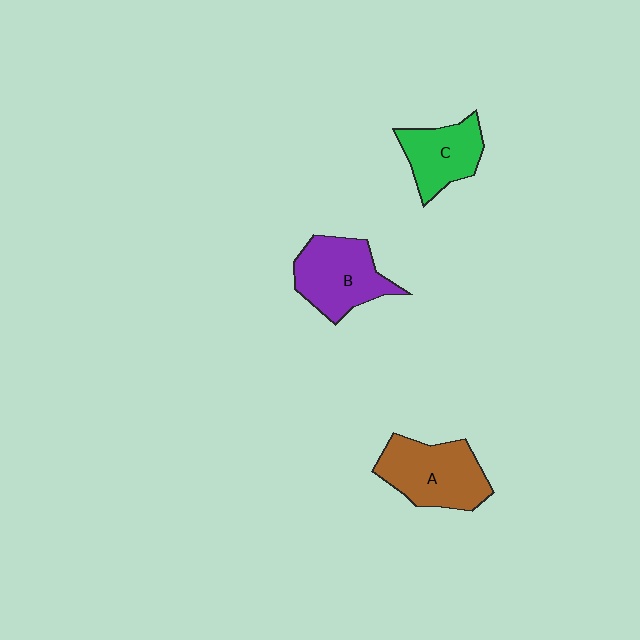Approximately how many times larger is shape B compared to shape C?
Approximately 1.3 times.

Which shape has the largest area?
Shape A (brown).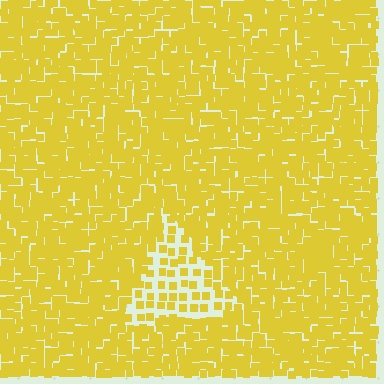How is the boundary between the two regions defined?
The boundary is defined by a change in element density (approximately 2.3x ratio). All elements are the same color, size, and shape.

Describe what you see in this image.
The image contains small yellow elements arranged at two different densities. A triangle-shaped region is visible where the elements are less densely packed than the surrounding area.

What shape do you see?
I see a triangle.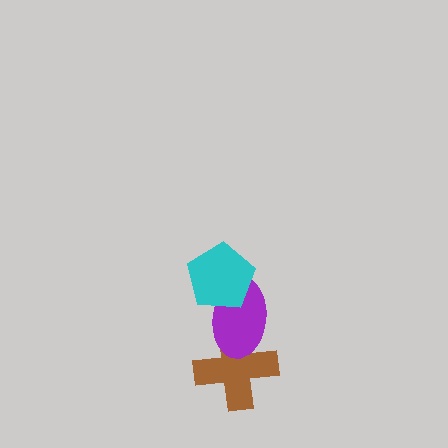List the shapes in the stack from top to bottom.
From top to bottom: the cyan pentagon, the purple ellipse, the brown cross.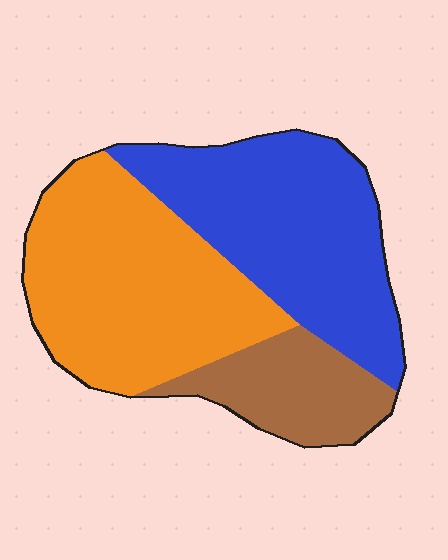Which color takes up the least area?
Brown, at roughly 15%.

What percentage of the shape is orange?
Orange takes up about two fifths (2/5) of the shape.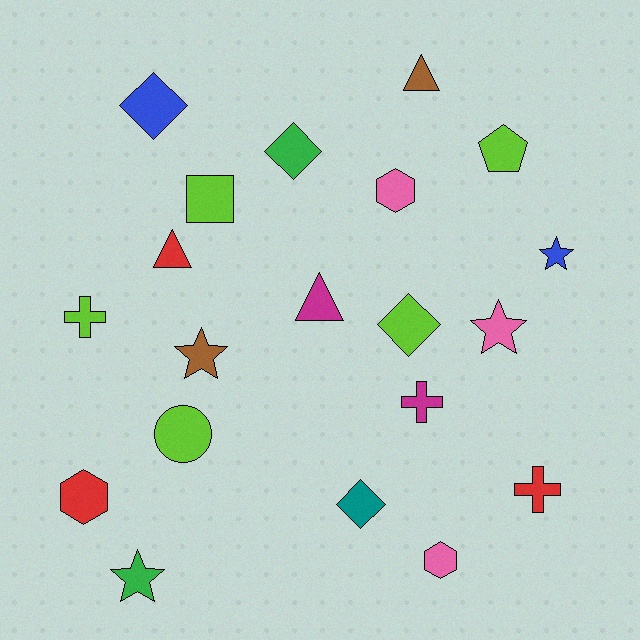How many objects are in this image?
There are 20 objects.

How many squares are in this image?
There is 1 square.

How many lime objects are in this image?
There are 5 lime objects.